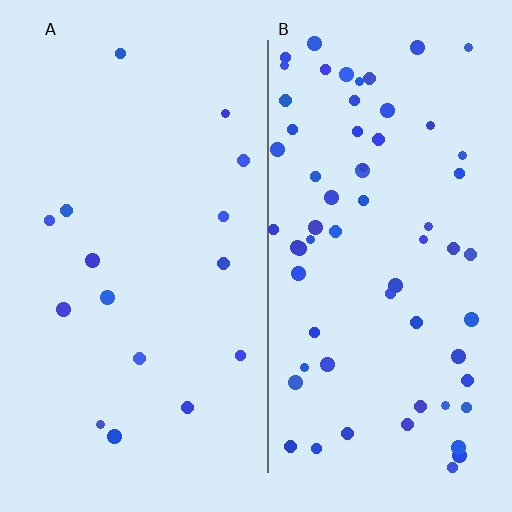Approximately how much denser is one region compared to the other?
Approximately 4.3× — region B over region A.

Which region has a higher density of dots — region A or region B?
B (the right).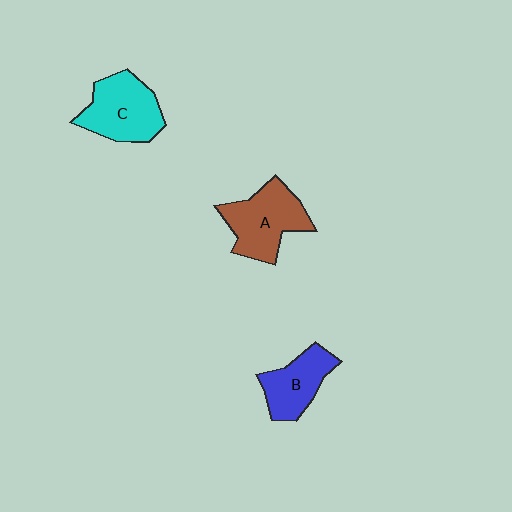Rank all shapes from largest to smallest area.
From largest to smallest: A (brown), C (cyan), B (blue).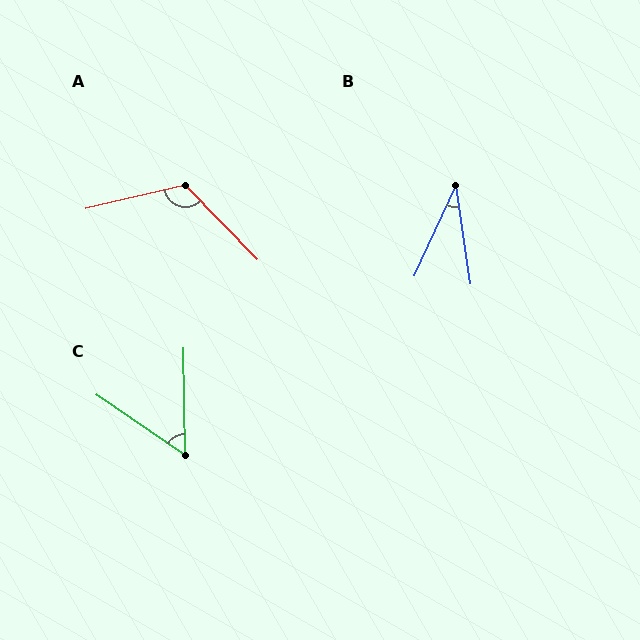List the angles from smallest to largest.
B (33°), C (55°), A (121°).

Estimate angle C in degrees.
Approximately 55 degrees.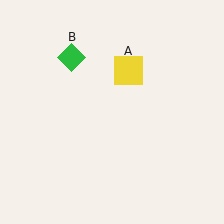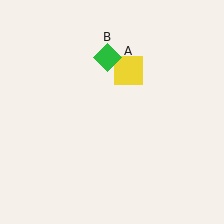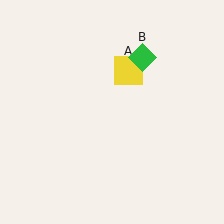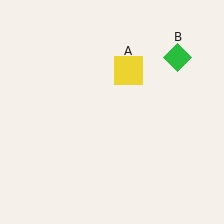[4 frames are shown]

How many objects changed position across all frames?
1 object changed position: green diamond (object B).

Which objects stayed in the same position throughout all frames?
Yellow square (object A) remained stationary.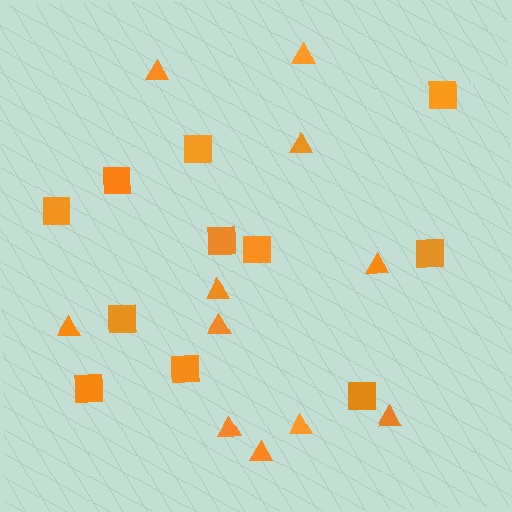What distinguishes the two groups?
There are 2 groups: one group of triangles (11) and one group of squares (11).